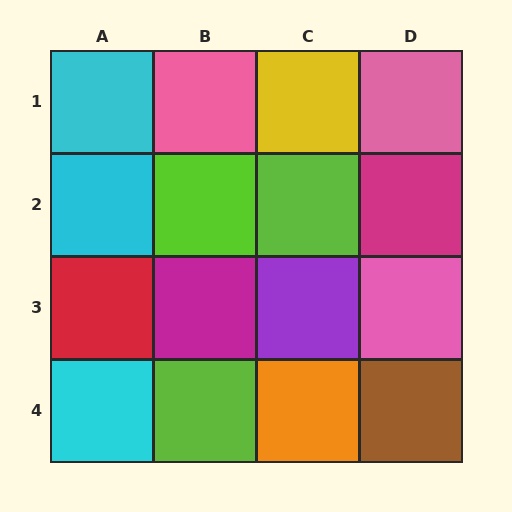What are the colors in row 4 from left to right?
Cyan, lime, orange, brown.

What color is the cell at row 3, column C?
Purple.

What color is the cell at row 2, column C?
Lime.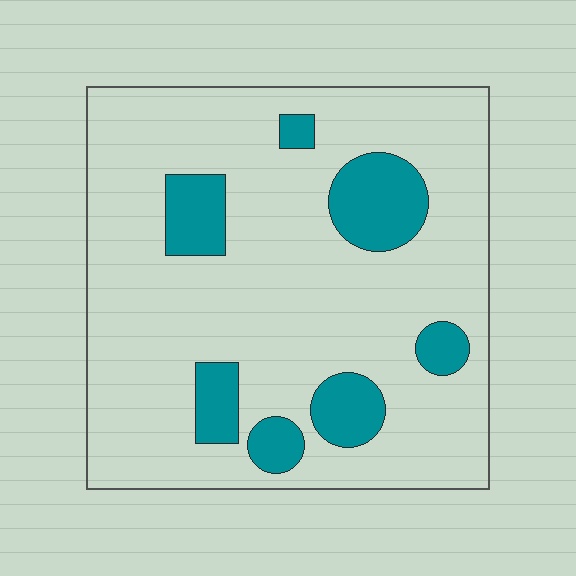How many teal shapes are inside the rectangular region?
7.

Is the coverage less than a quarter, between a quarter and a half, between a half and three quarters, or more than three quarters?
Less than a quarter.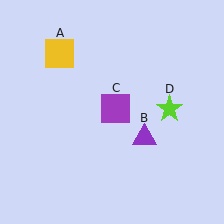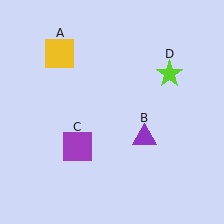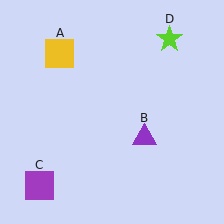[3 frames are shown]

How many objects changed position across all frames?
2 objects changed position: purple square (object C), lime star (object D).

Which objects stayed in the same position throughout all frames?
Yellow square (object A) and purple triangle (object B) remained stationary.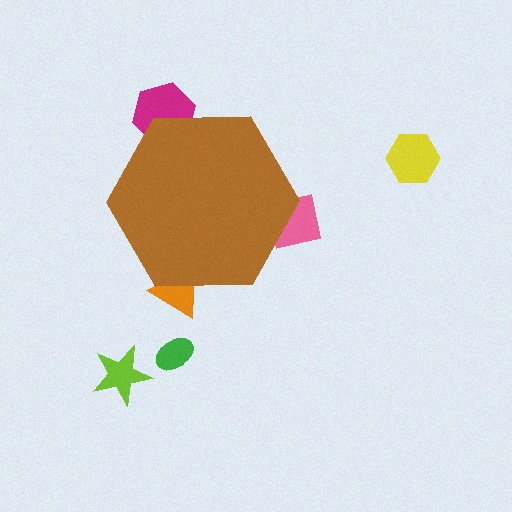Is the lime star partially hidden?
No, the lime star is fully visible.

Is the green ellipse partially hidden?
No, the green ellipse is fully visible.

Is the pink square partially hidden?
Yes, the pink square is partially hidden behind the brown hexagon.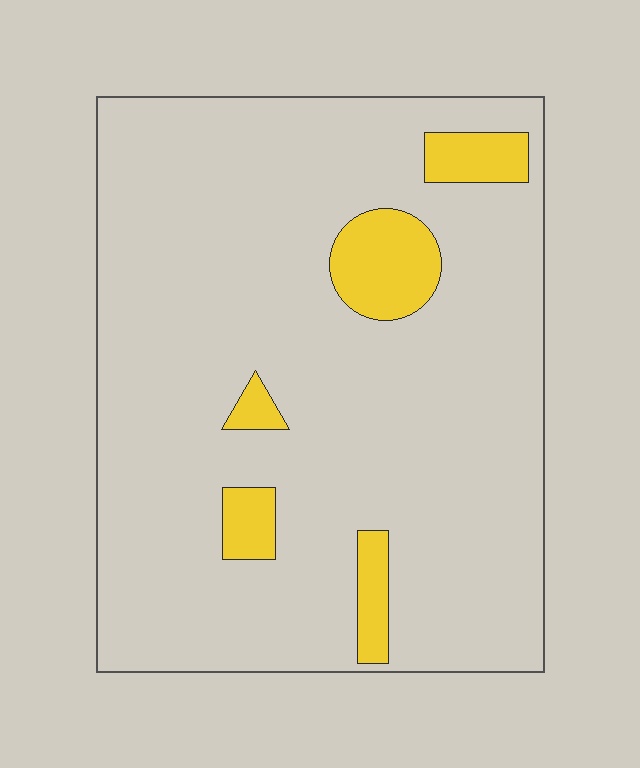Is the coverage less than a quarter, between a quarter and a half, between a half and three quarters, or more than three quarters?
Less than a quarter.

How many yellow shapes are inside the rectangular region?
5.